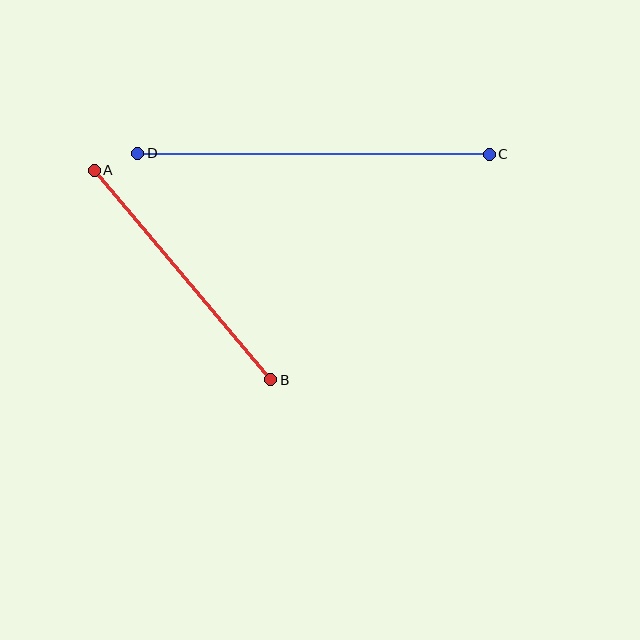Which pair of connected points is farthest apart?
Points C and D are farthest apart.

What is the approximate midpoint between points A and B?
The midpoint is at approximately (183, 275) pixels.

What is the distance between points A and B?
The distance is approximately 274 pixels.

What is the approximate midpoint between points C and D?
The midpoint is at approximately (314, 154) pixels.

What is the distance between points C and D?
The distance is approximately 351 pixels.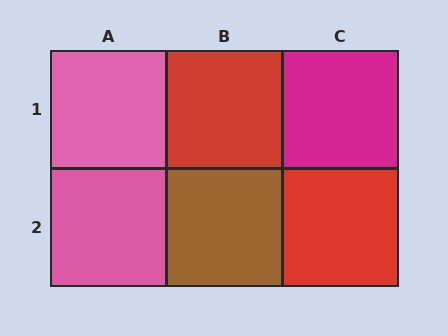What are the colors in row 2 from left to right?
Pink, brown, red.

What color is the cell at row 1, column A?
Pink.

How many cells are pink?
2 cells are pink.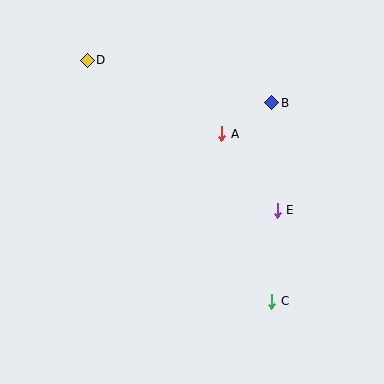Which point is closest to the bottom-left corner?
Point C is closest to the bottom-left corner.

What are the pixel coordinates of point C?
Point C is at (272, 301).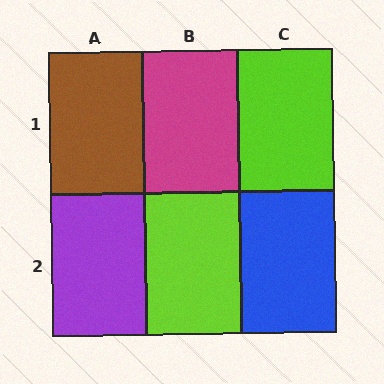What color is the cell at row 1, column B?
Magenta.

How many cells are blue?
1 cell is blue.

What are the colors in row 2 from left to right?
Purple, lime, blue.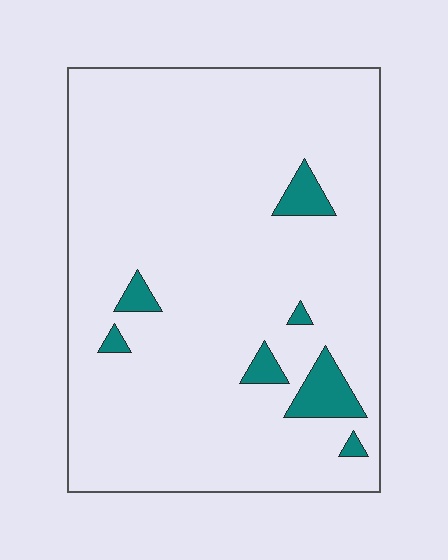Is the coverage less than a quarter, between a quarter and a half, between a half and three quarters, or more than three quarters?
Less than a quarter.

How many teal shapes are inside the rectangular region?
7.